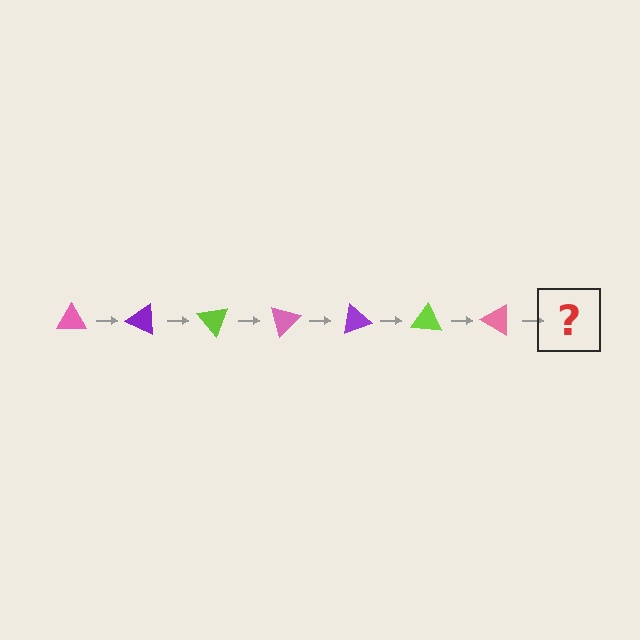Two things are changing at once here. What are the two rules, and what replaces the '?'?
The two rules are that it rotates 25 degrees each step and the color cycles through pink, purple, and lime. The '?' should be a purple triangle, rotated 175 degrees from the start.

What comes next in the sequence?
The next element should be a purple triangle, rotated 175 degrees from the start.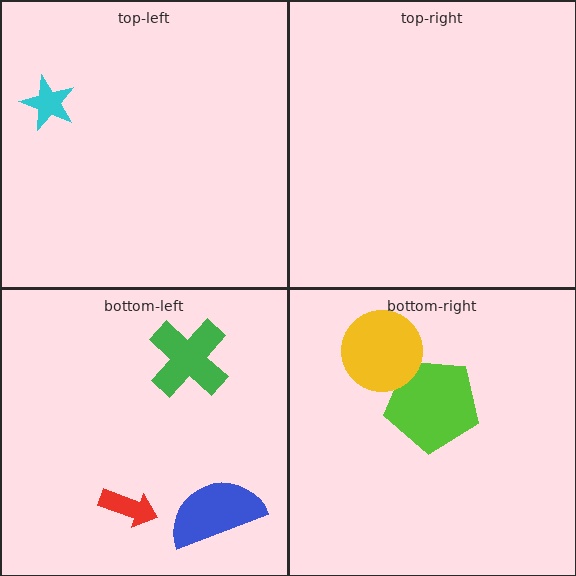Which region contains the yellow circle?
The bottom-right region.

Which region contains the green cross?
The bottom-left region.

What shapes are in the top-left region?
The cyan star.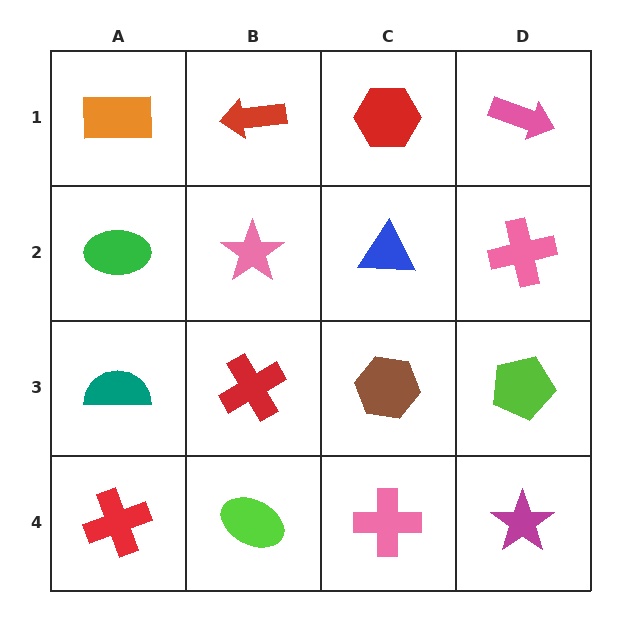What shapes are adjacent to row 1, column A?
A green ellipse (row 2, column A), a red arrow (row 1, column B).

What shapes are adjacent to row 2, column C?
A red hexagon (row 1, column C), a brown hexagon (row 3, column C), a pink star (row 2, column B), a pink cross (row 2, column D).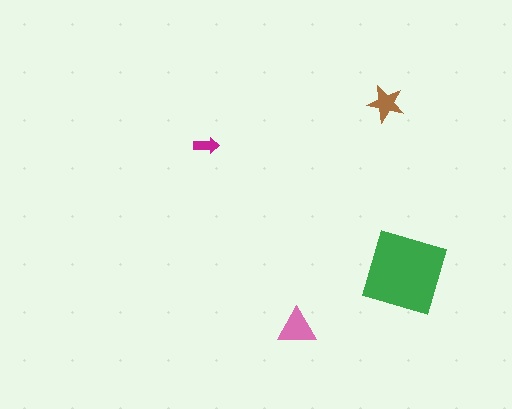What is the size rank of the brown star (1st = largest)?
3rd.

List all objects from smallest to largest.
The magenta arrow, the brown star, the pink triangle, the green square.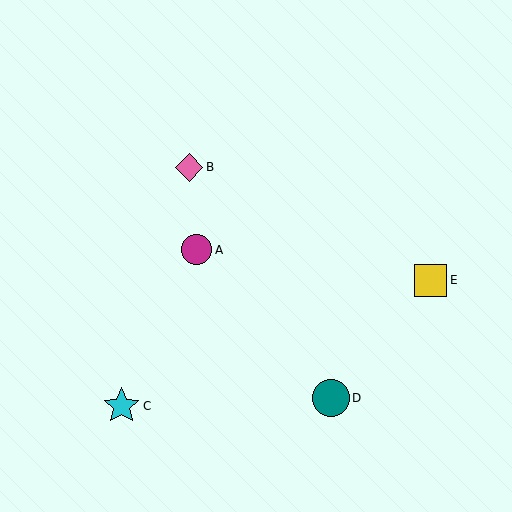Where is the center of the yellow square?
The center of the yellow square is at (431, 280).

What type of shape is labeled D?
Shape D is a teal circle.